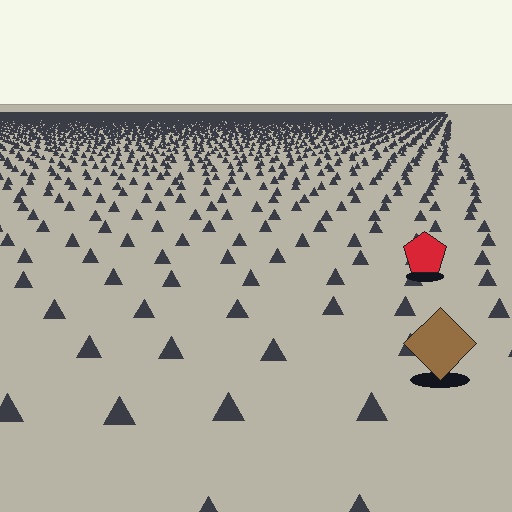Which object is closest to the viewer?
The brown diamond is closest. The texture marks near it are larger and more spread out.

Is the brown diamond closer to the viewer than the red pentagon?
Yes. The brown diamond is closer — you can tell from the texture gradient: the ground texture is coarser near it.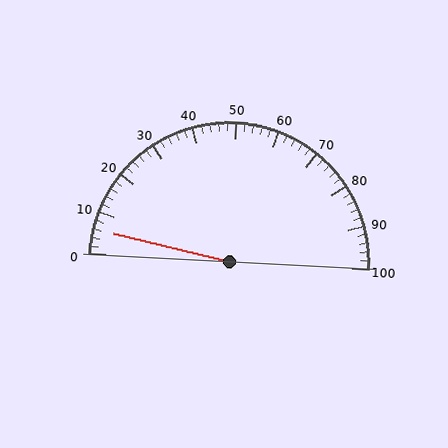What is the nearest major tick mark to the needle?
The nearest major tick mark is 10.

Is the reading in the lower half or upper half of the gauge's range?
The reading is in the lower half of the range (0 to 100).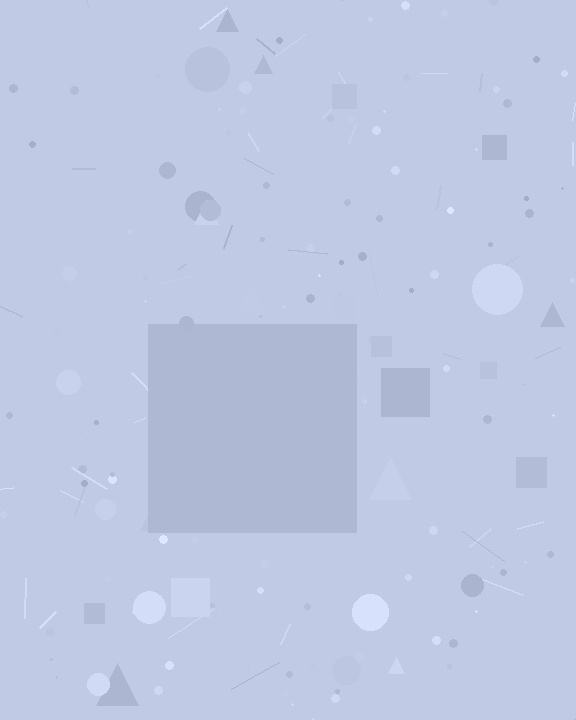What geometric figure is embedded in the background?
A square is embedded in the background.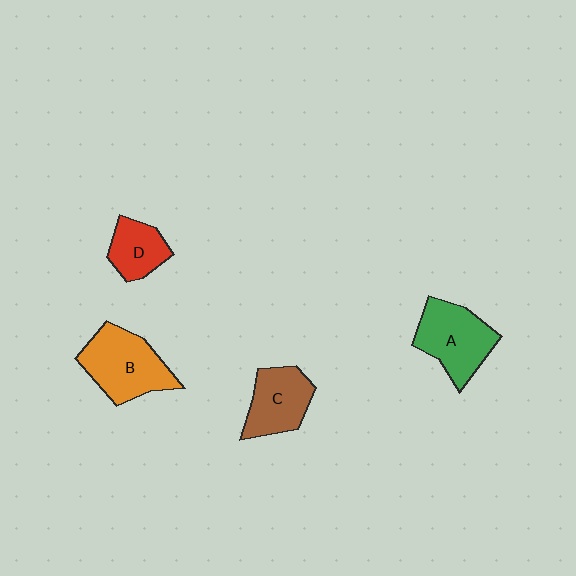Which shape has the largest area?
Shape B (orange).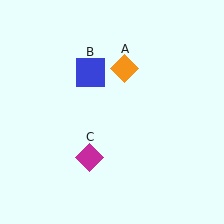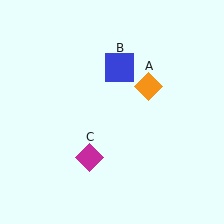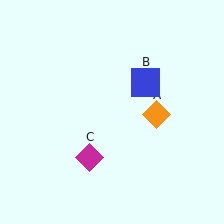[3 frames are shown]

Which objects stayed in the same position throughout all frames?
Magenta diamond (object C) remained stationary.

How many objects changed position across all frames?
2 objects changed position: orange diamond (object A), blue square (object B).